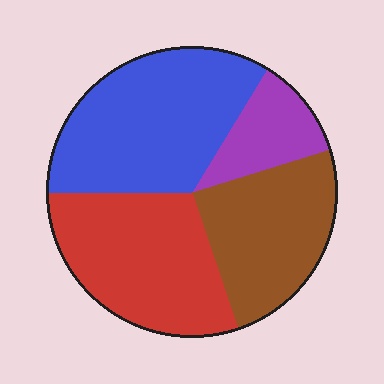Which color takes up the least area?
Purple, at roughly 10%.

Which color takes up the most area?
Blue, at roughly 35%.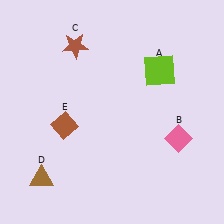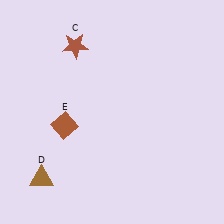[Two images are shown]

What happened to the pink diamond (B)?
The pink diamond (B) was removed in Image 2. It was in the bottom-right area of Image 1.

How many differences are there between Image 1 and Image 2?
There are 2 differences between the two images.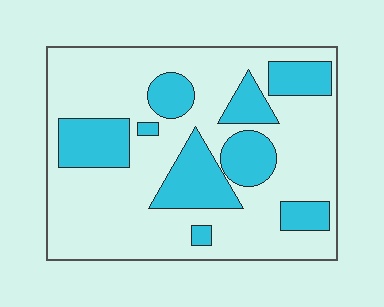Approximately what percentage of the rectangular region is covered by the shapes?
Approximately 30%.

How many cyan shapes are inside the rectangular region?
9.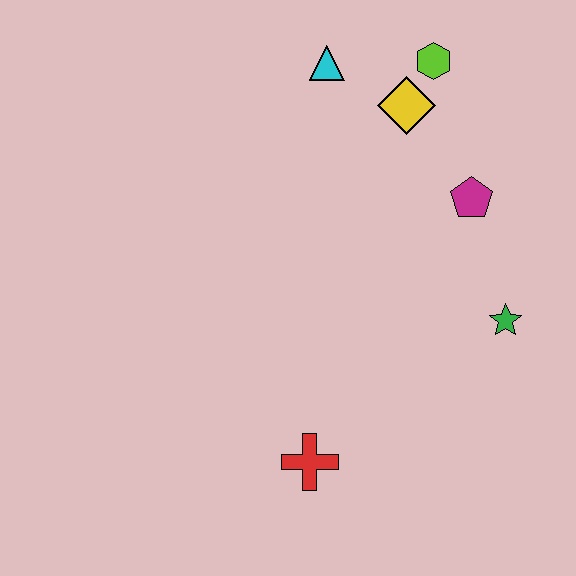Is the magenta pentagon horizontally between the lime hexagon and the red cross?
No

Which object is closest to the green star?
The magenta pentagon is closest to the green star.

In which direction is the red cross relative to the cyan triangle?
The red cross is below the cyan triangle.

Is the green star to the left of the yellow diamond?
No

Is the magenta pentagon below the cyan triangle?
Yes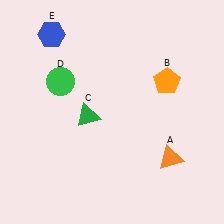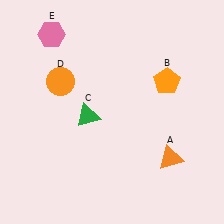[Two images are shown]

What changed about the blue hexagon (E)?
In Image 1, E is blue. In Image 2, it changed to pink.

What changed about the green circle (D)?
In Image 1, D is green. In Image 2, it changed to orange.